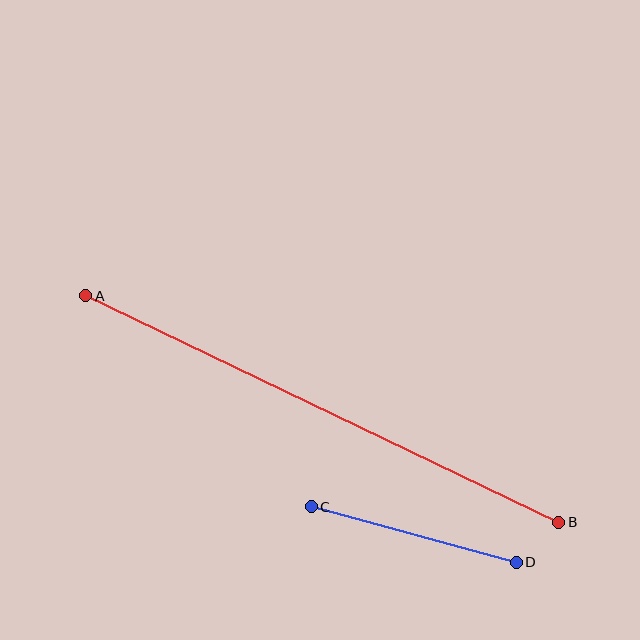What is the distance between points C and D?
The distance is approximately 213 pixels.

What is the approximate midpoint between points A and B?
The midpoint is at approximately (322, 409) pixels.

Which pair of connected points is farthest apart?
Points A and B are farthest apart.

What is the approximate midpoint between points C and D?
The midpoint is at approximately (414, 534) pixels.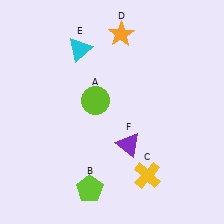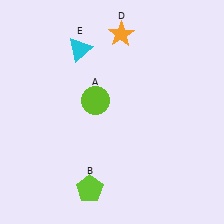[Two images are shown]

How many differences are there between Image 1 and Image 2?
There are 2 differences between the two images.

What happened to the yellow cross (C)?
The yellow cross (C) was removed in Image 2. It was in the bottom-right area of Image 1.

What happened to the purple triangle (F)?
The purple triangle (F) was removed in Image 2. It was in the bottom-right area of Image 1.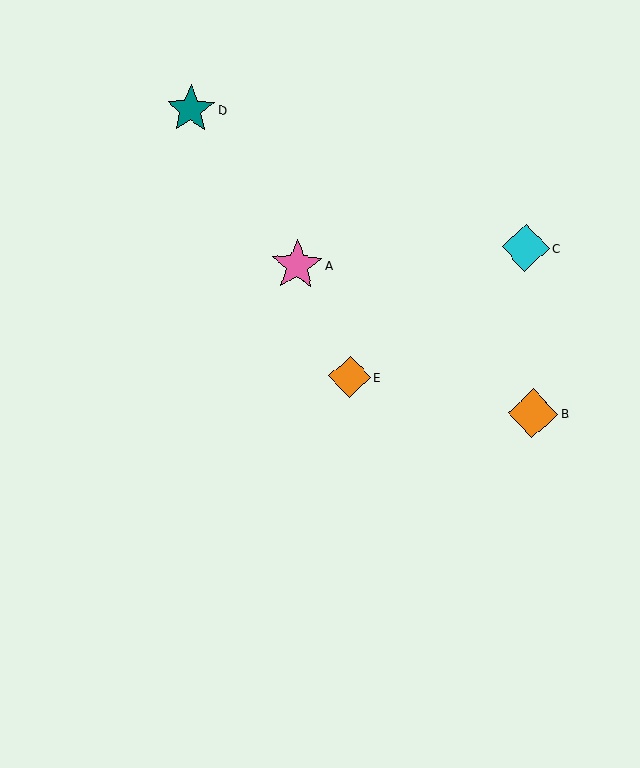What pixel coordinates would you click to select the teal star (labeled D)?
Click at (191, 109) to select the teal star D.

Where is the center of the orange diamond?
The center of the orange diamond is at (350, 377).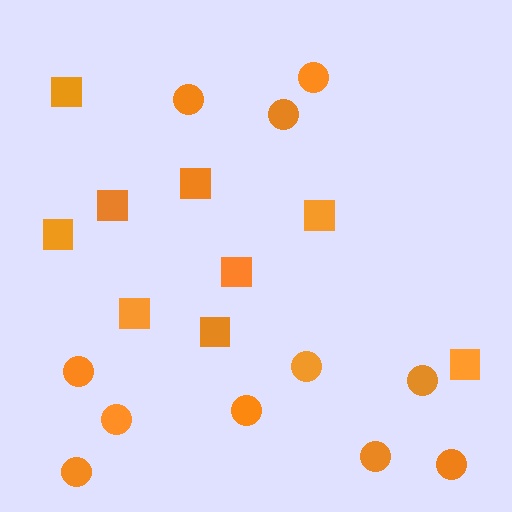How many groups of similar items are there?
There are 2 groups: one group of squares (9) and one group of circles (11).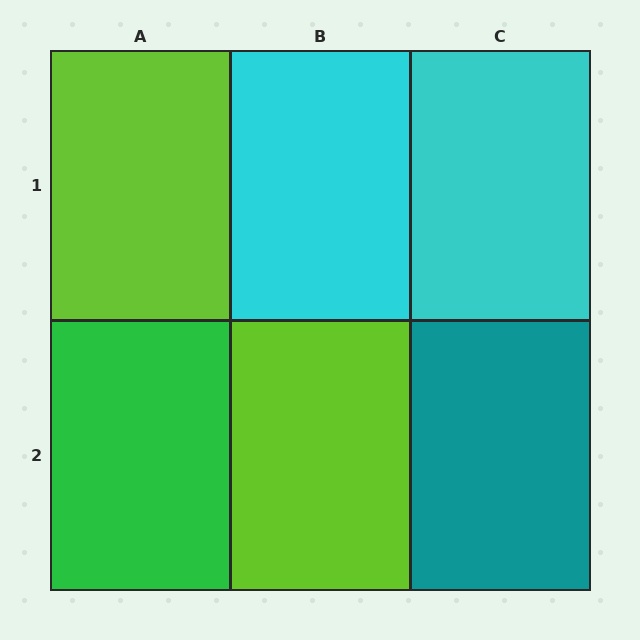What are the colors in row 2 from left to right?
Green, lime, teal.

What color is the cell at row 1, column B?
Cyan.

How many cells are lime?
2 cells are lime.